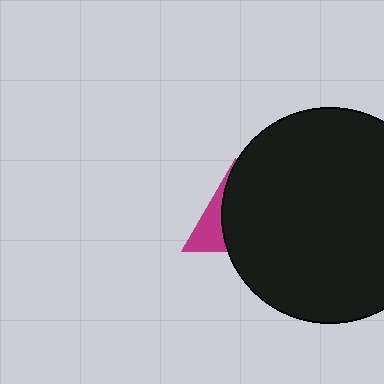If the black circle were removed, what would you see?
You would see the complete magenta triangle.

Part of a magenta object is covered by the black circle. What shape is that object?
It is a triangle.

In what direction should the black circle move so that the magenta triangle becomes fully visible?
The black circle should move right. That is the shortest direction to clear the overlap and leave the magenta triangle fully visible.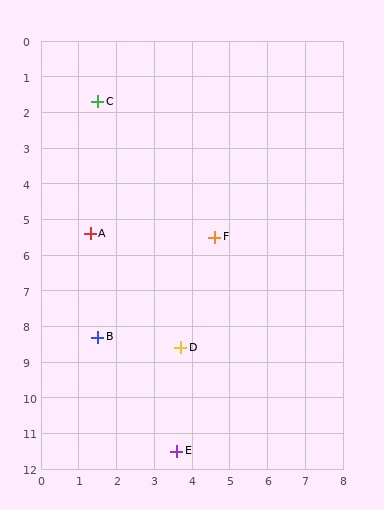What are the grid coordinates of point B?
Point B is at approximately (1.5, 8.3).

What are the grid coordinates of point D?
Point D is at approximately (3.7, 8.6).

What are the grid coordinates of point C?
Point C is at approximately (1.5, 1.7).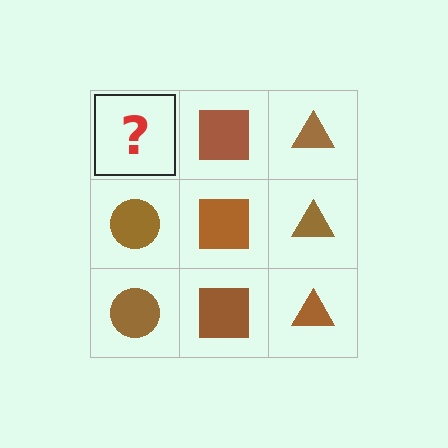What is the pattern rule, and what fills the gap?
The rule is that each column has a consistent shape. The gap should be filled with a brown circle.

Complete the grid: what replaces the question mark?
The question mark should be replaced with a brown circle.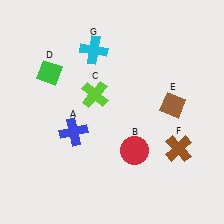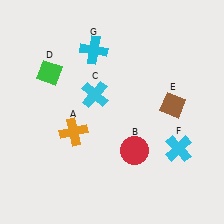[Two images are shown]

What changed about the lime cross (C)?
In Image 1, C is lime. In Image 2, it changed to cyan.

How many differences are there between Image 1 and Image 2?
There are 3 differences between the two images.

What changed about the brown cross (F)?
In Image 1, F is brown. In Image 2, it changed to cyan.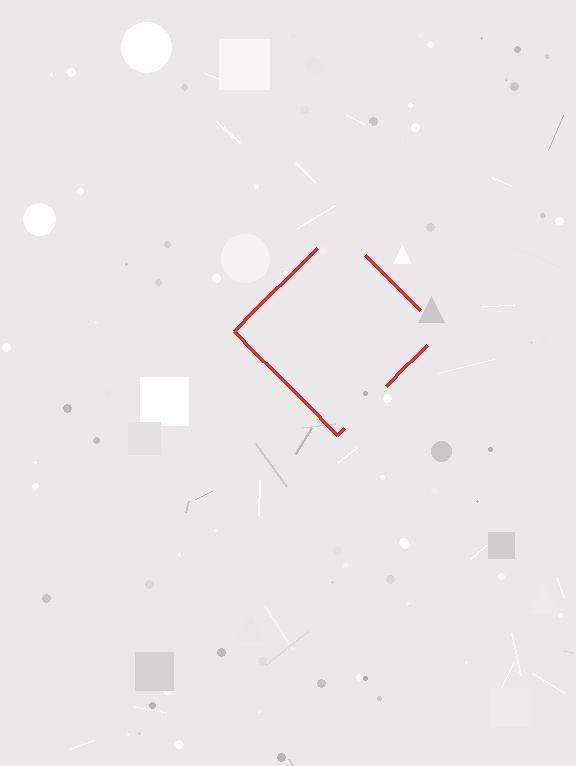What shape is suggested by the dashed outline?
The dashed outline suggests a diamond.